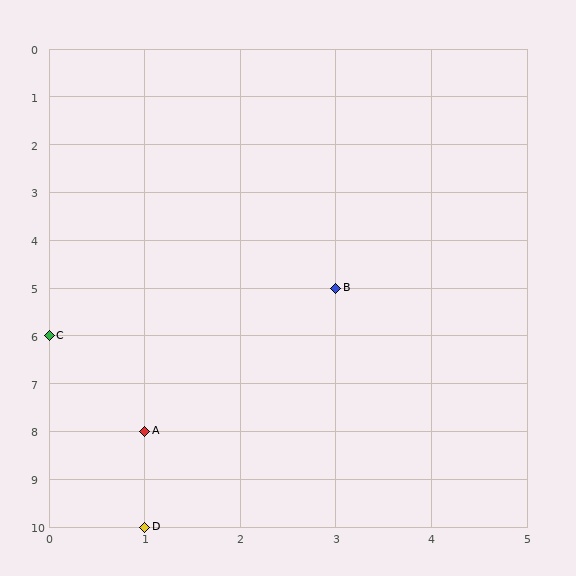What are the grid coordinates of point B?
Point B is at grid coordinates (3, 5).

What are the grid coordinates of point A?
Point A is at grid coordinates (1, 8).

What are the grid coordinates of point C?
Point C is at grid coordinates (0, 6).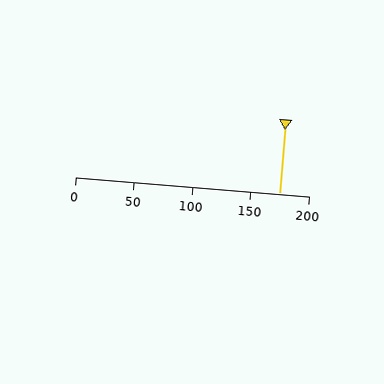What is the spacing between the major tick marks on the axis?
The major ticks are spaced 50 apart.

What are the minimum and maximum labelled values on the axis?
The axis runs from 0 to 200.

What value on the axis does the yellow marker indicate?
The marker indicates approximately 175.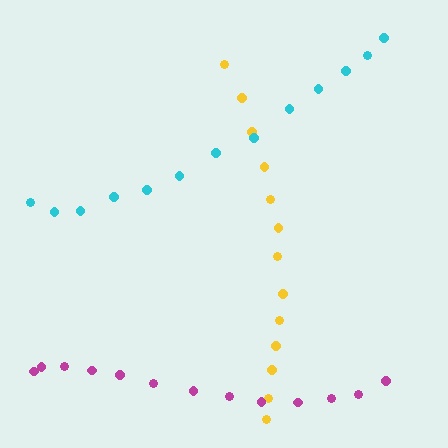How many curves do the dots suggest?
There are 3 distinct paths.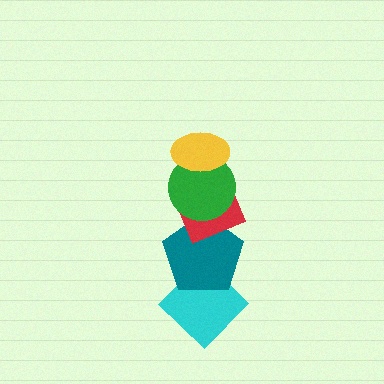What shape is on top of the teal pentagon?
The red diamond is on top of the teal pentagon.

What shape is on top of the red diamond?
The green circle is on top of the red diamond.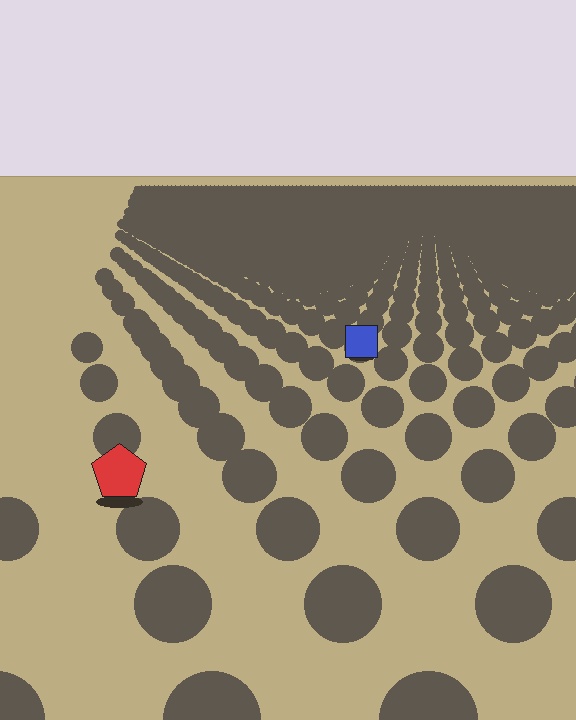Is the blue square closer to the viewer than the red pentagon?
No. The red pentagon is closer — you can tell from the texture gradient: the ground texture is coarser near it.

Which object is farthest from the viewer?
The blue square is farthest from the viewer. It appears smaller and the ground texture around it is denser.